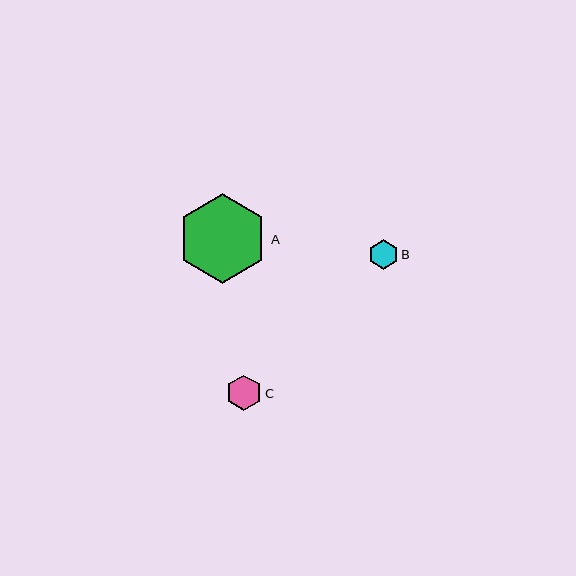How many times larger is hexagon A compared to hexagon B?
Hexagon A is approximately 3.0 times the size of hexagon B.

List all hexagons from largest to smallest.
From largest to smallest: A, C, B.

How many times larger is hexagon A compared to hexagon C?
Hexagon A is approximately 2.5 times the size of hexagon C.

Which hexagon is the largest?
Hexagon A is the largest with a size of approximately 90 pixels.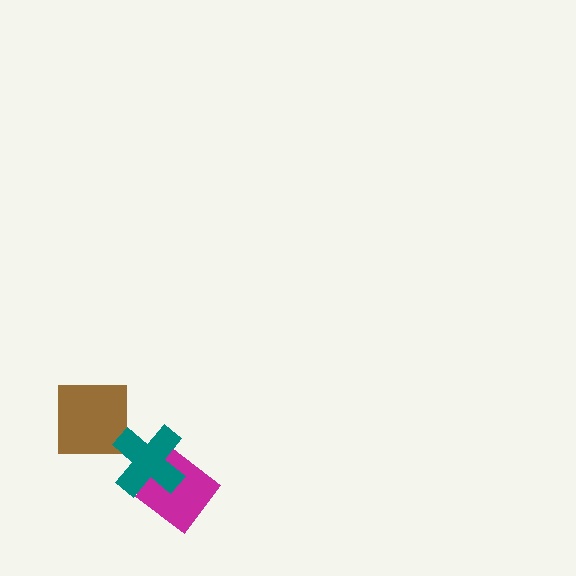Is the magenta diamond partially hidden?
Yes, it is partially covered by another shape.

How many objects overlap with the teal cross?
1 object overlaps with the teal cross.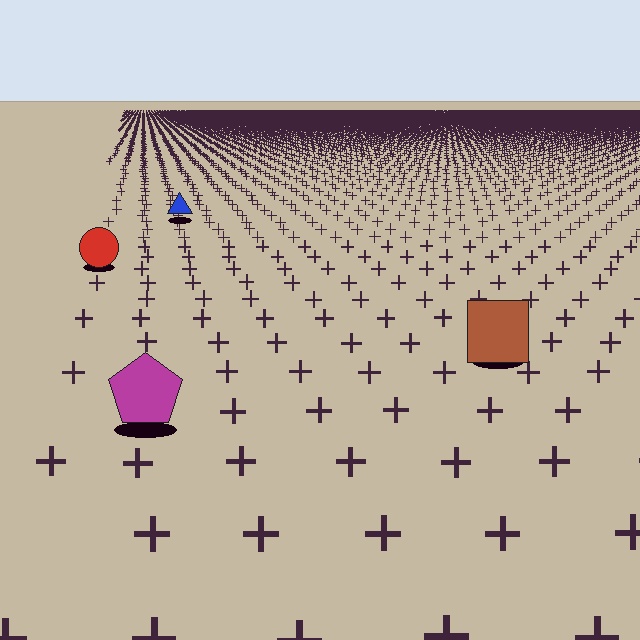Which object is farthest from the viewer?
The blue triangle is farthest from the viewer. It appears smaller and the ground texture around it is denser.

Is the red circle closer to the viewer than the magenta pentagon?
No. The magenta pentagon is closer — you can tell from the texture gradient: the ground texture is coarser near it.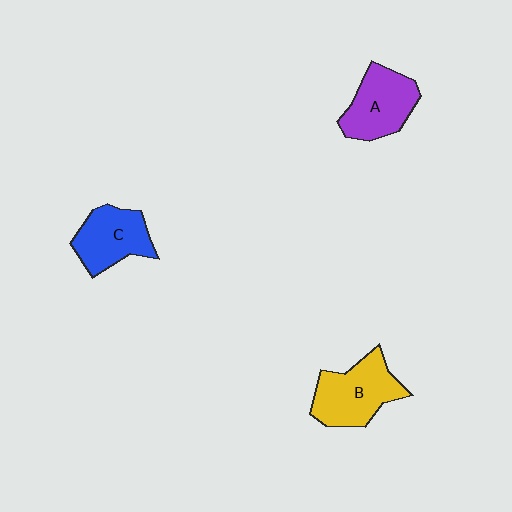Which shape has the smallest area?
Shape C (blue).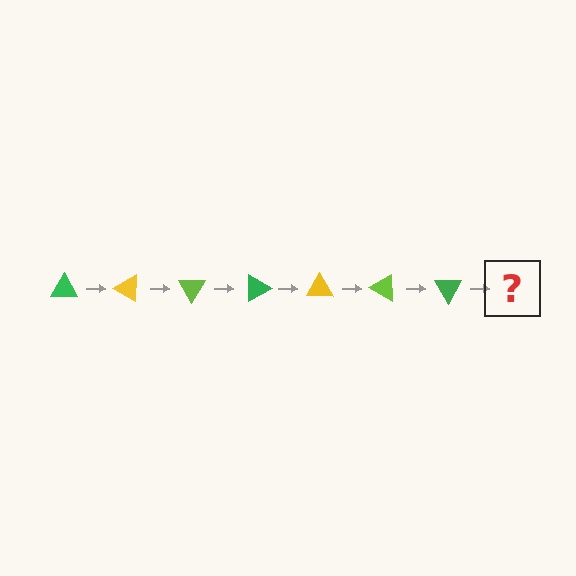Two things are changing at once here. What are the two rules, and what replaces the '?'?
The two rules are that it rotates 30 degrees each step and the color cycles through green, yellow, and lime. The '?' should be a yellow triangle, rotated 210 degrees from the start.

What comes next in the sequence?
The next element should be a yellow triangle, rotated 210 degrees from the start.